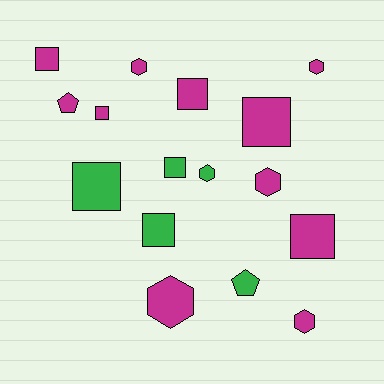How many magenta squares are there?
There are 5 magenta squares.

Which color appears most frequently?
Magenta, with 11 objects.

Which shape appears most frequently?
Square, with 8 objects.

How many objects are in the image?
There are 16 objects.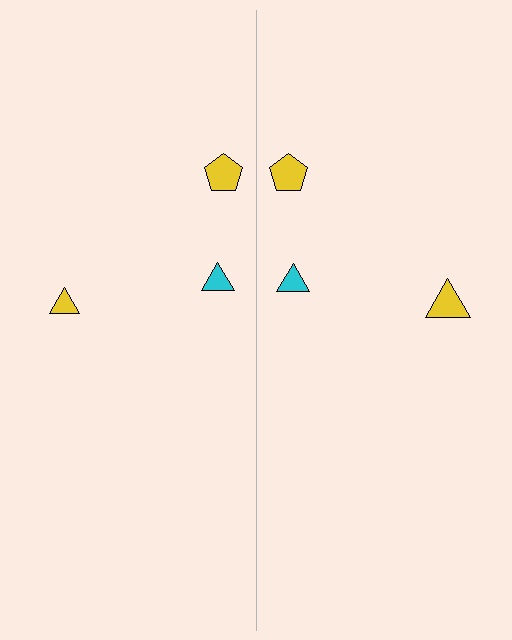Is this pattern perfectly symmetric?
No, the pattern is not perfectly symmetric. The yellow triangle on the right side has a different size than its mirror counterpart.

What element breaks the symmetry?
The yellow triangle on the right side has a different size than its mirror counterpart.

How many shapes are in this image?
There are 6 shapes in this image.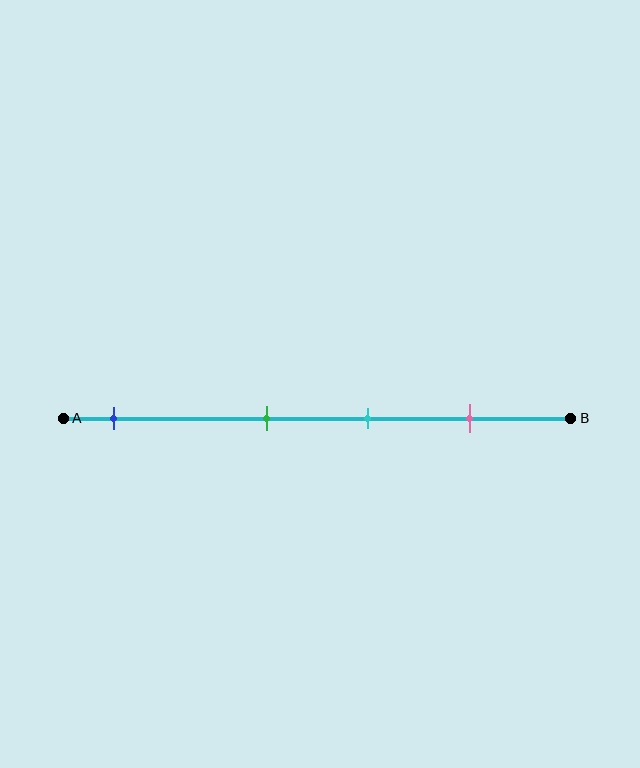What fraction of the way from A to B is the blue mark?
The blue mark is approximately 10% (0.1) of the way from A to B.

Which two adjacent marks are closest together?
The green and cyan marks are the closest adjacent pair.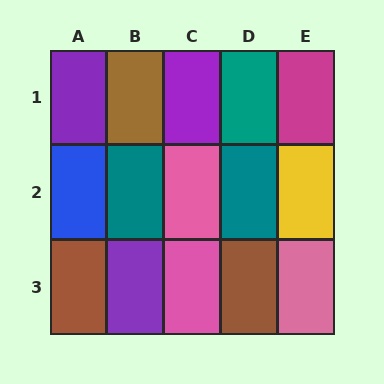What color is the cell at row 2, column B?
Teal.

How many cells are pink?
3 cells are pink.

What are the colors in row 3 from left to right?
Brown, purple, pink, brown, pink.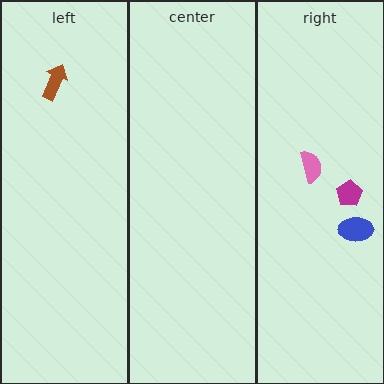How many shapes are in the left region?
1.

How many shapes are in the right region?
3.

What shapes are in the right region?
The magenta pentagon, the blue ellipse, the pink semicircle.